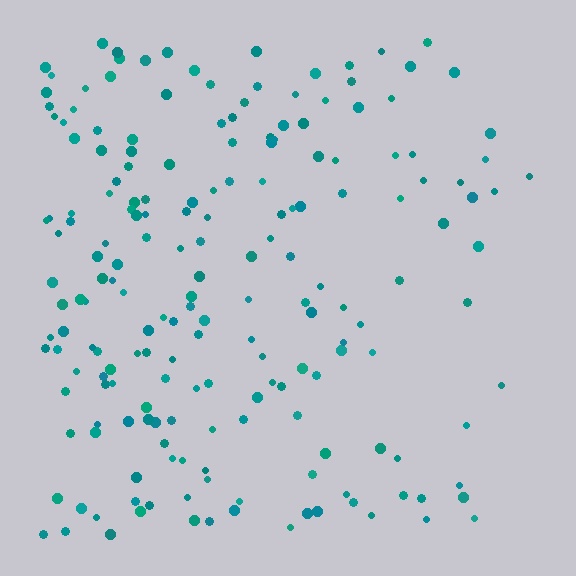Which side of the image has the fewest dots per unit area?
The right.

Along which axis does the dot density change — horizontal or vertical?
Horizontal.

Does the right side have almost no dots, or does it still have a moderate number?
Still a moderate number, just noticeably fewer than the left.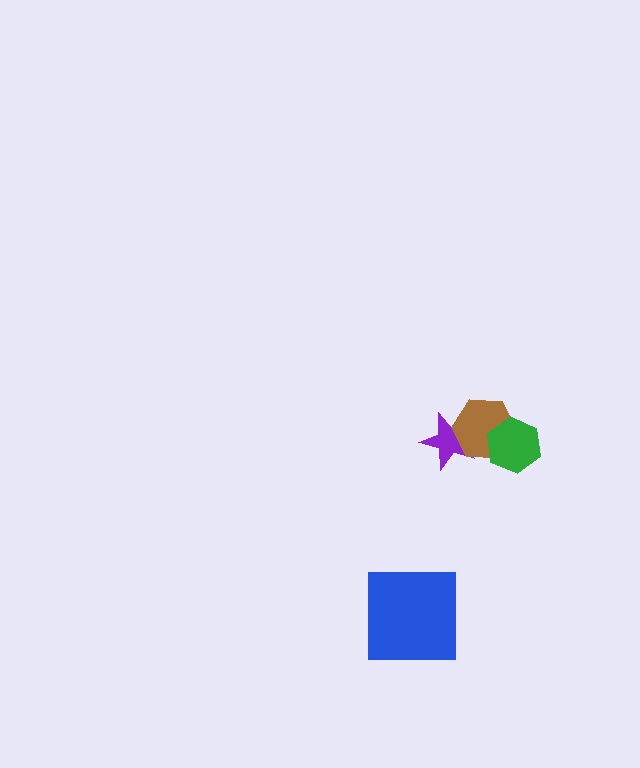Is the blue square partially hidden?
No, no other shape covers it.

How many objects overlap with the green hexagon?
1 object overlaps with the green hexagon.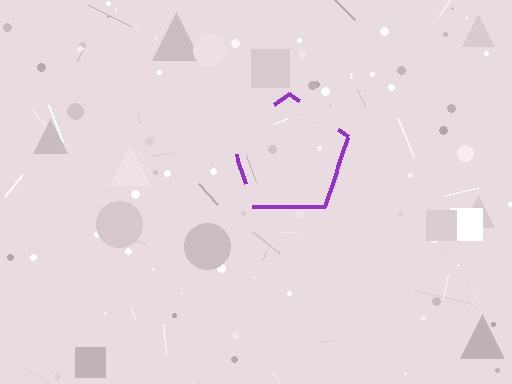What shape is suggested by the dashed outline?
The dashed outline suggests a pentagon.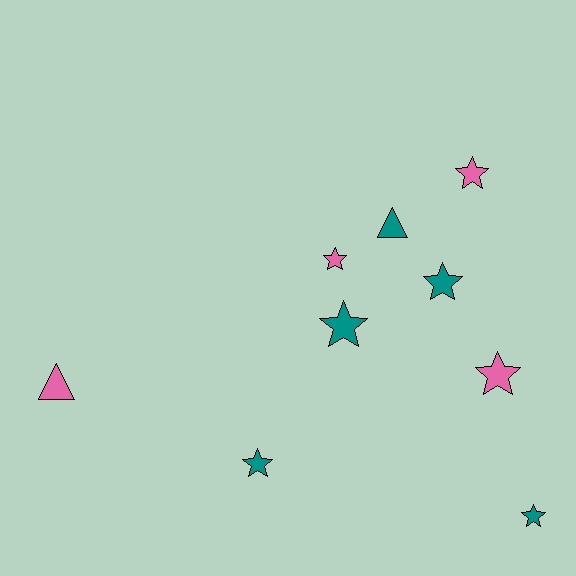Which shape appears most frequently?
Star, with 7 objects.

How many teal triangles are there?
There is 1 teal triangle.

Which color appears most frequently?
Teal, with 5 objects.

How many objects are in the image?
There are 9 objects.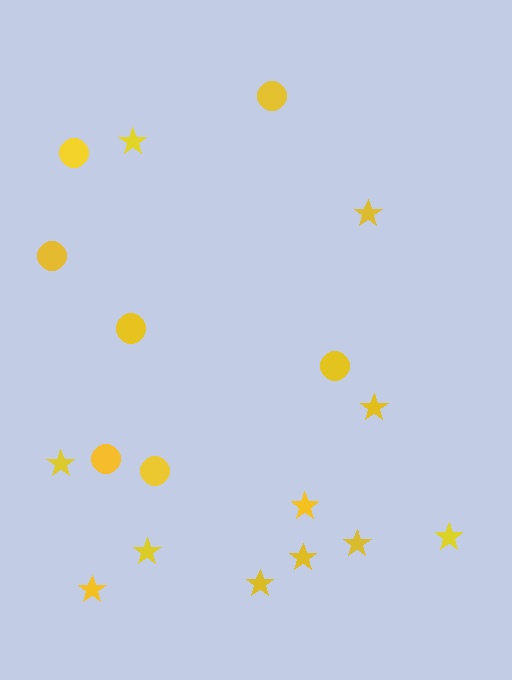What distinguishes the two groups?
There are 2 groups: one group of stars (11) and one group of circles (7).